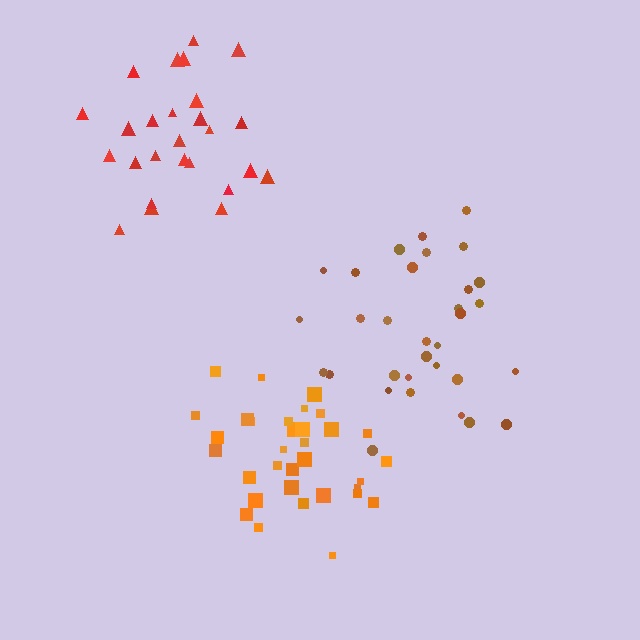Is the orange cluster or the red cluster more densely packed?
Red.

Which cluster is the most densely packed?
Brown.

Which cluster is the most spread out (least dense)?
Orange.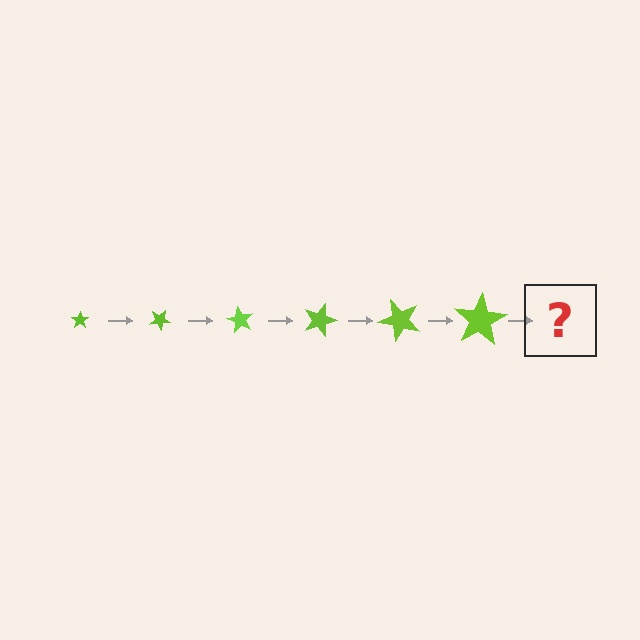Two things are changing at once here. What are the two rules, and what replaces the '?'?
The two rules are that the star grows larger each step and it rotates 30 degrees each step. The '?' should be a star, larger than the previous one and rotated 180 degrees from the start.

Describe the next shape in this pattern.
It should be a star, larger than the previous one and rotated 180 degrees from the start.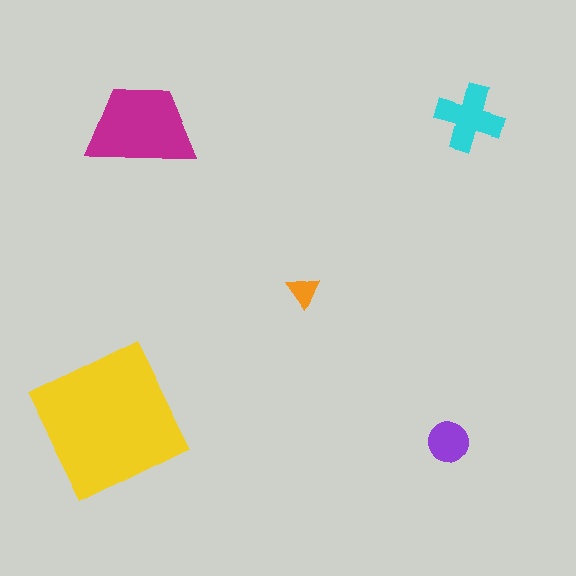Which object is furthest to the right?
The cyan cross is rightmost.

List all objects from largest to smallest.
The yellow square, the magenta trapezoid, the cyan cross, the purple circle, the orange triangle.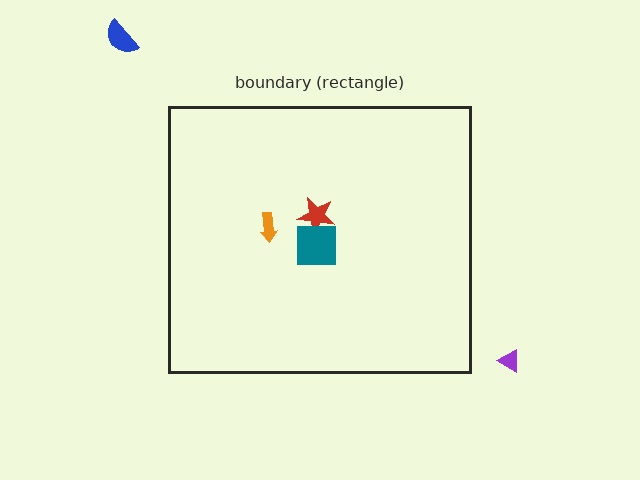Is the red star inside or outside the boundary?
Inside.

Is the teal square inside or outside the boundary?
Inside.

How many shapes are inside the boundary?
3 inside, 2 outside.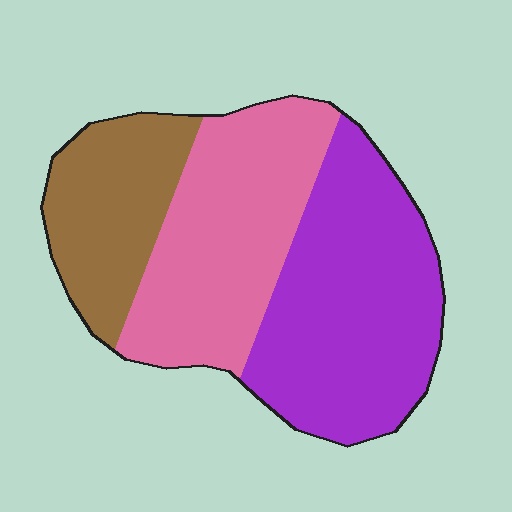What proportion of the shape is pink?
Pink takes up about one third (1/3) of the shape.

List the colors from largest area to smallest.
From largest to smallest: purple, pink, brown.